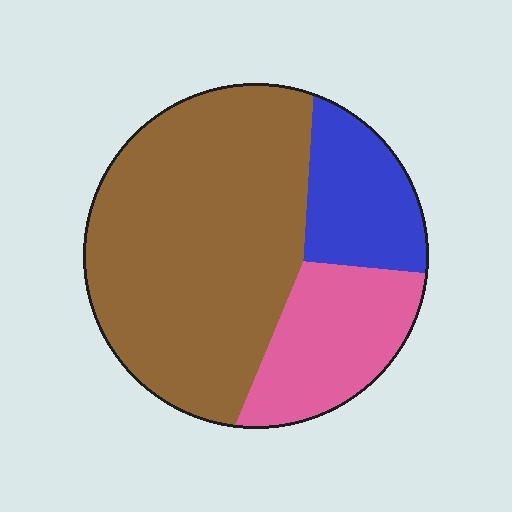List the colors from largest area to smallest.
From largest to smallest: brown, pink, blue.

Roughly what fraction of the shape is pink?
Pink takes up between a sixth and a third of the shape.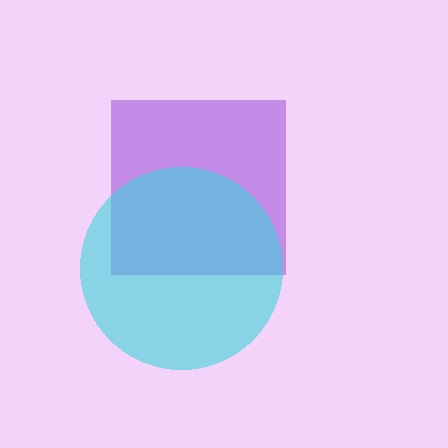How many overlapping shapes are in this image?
There are 2 overlapping shapes in the image.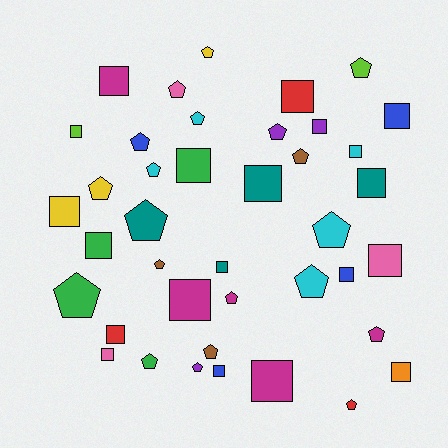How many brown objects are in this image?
There are 3 brown objects.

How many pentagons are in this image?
There are 20 pentagons.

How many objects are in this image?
There are 40 objects.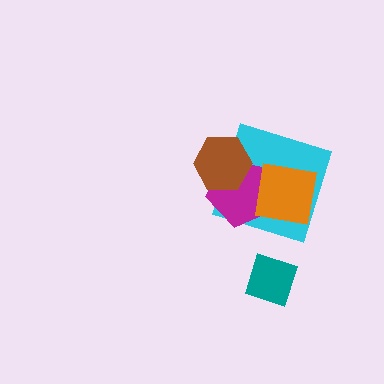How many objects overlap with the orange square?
2 objects overlap with the orange square.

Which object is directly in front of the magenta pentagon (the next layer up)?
The brown hexagon is directly in front of the magenta pentagon.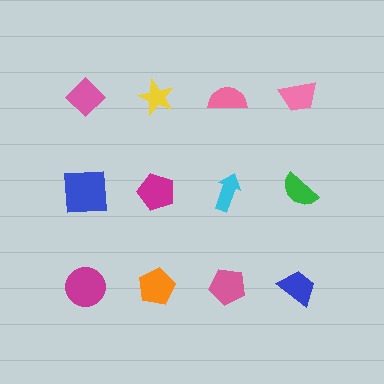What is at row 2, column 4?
A green semicircle.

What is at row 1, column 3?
A pink semicircle.